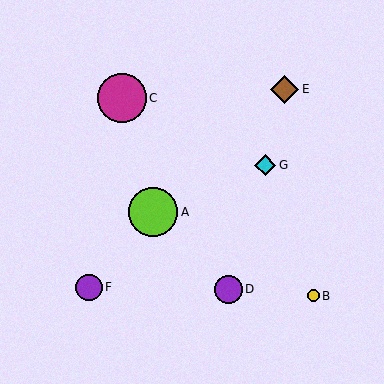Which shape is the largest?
The lime circle (labeled A) is the largest.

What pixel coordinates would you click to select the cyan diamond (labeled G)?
Click at (265, 165) to select the cyan diamond G.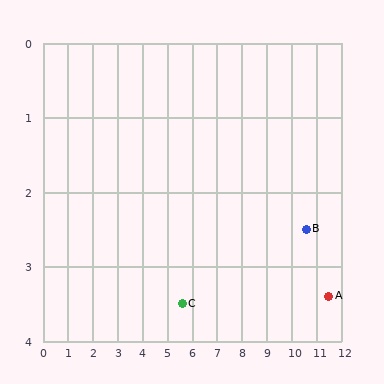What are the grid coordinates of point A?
Point A is at approximately (11.5, 3.4).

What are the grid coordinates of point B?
Point B is at approximately (10.6, 2.5).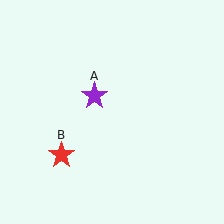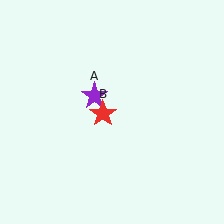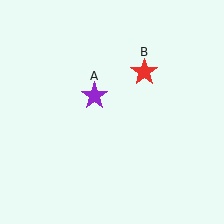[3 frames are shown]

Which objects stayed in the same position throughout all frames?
Purple star (object A) remained stationary.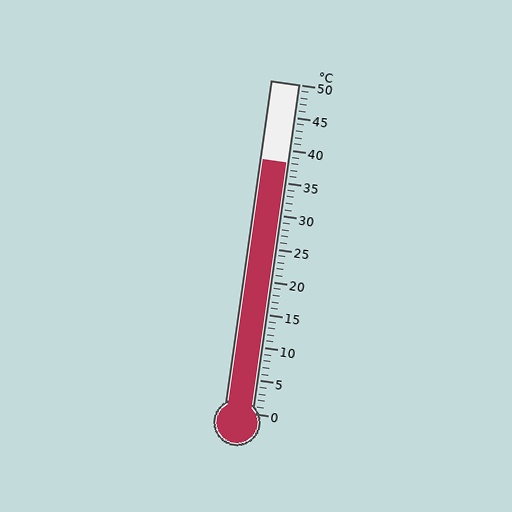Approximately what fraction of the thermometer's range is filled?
The thermometer is filled to approximately 75% of its range.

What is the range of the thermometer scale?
The thermometer scale ranges from 0°C to 50°C.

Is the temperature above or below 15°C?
The temperature is above 15°C.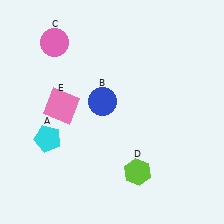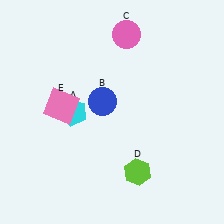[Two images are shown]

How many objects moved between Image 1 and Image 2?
2 objects moved between the two images.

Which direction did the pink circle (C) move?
The pink circle (C) moved right.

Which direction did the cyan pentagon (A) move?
The cyan pentagon (A) moved up.